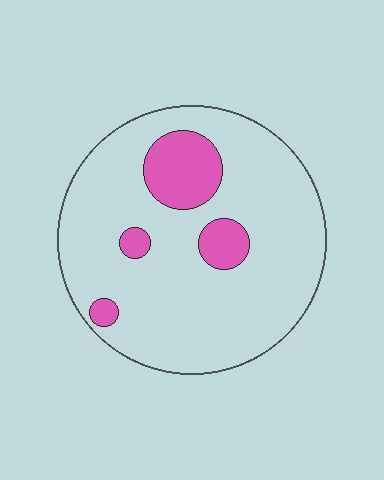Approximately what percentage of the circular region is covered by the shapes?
Approximately 15%.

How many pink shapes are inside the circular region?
4.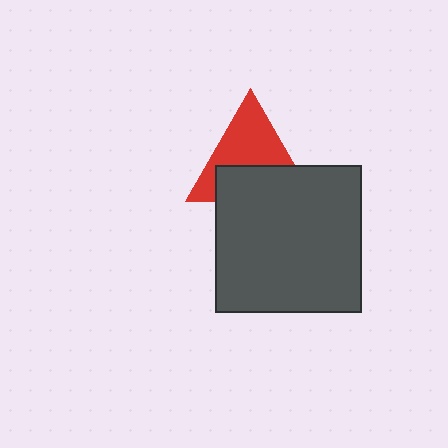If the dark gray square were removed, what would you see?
You would see the complete red triangle.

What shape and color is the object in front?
The object in front is a dark gray square.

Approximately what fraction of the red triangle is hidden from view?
Roughly 43% of the red triangle is hidden behind the dark gray square.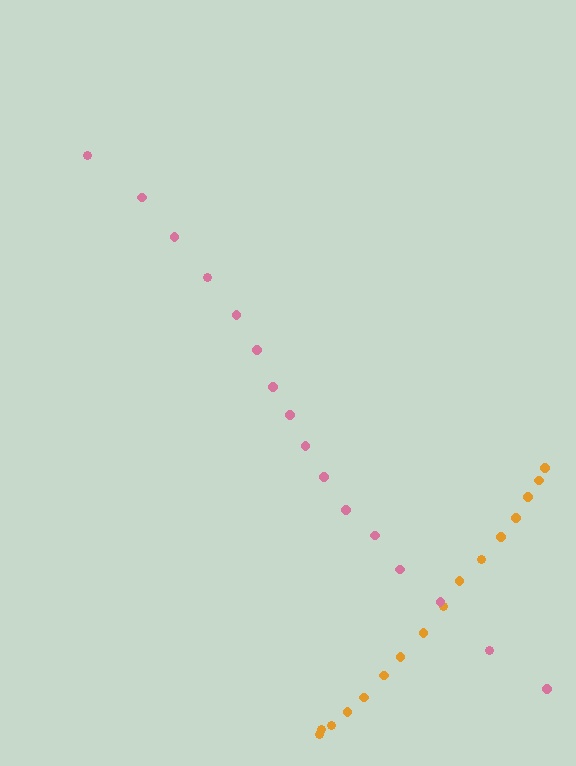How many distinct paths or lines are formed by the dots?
There are 2 distinct paths.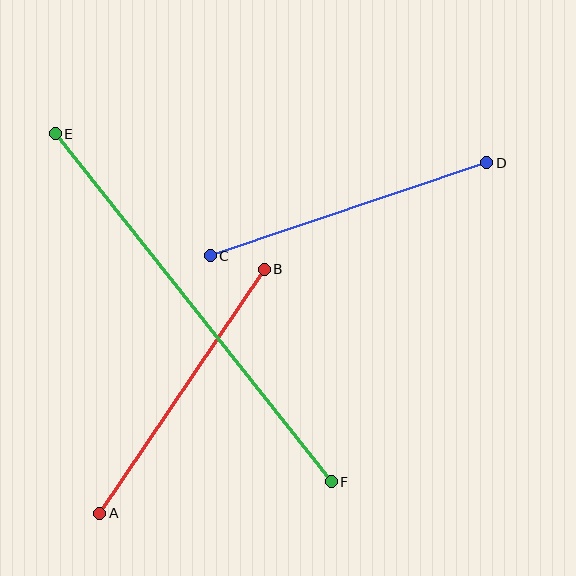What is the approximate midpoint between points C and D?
The midpoint is at approximately (348, 209) pixels.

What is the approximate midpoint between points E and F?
The midpoint is at approximately (193, 308) pixels.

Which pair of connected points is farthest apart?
Points E and F are farthest apart.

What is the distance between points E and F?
The distance is approximately 445 pixels.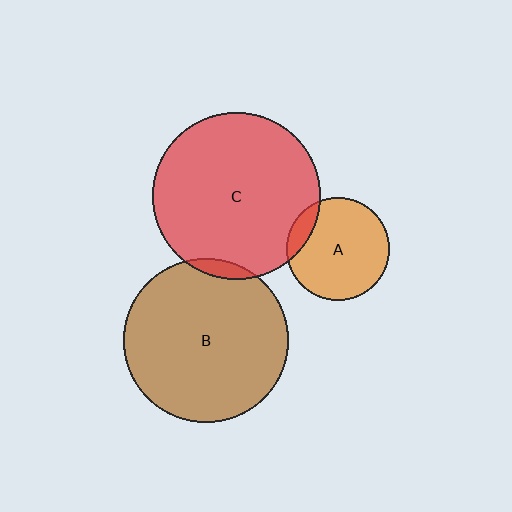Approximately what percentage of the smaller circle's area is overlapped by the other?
Approximately 5%.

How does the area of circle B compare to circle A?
Approximately 2.6 times.